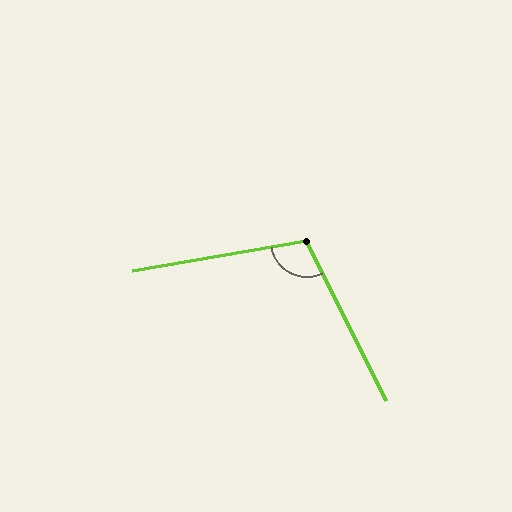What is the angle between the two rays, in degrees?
Approximately 107 degrees.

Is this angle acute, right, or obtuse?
It is obtuse.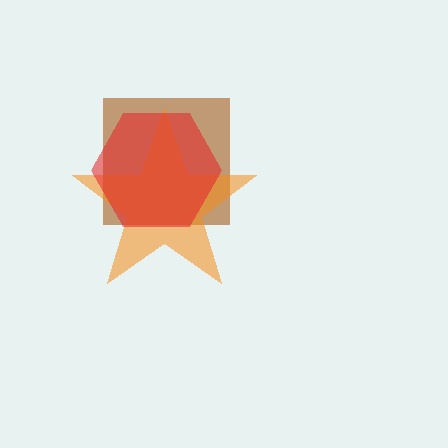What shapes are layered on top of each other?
The layered shapes are: a brown square, an orange star, a red hexagon.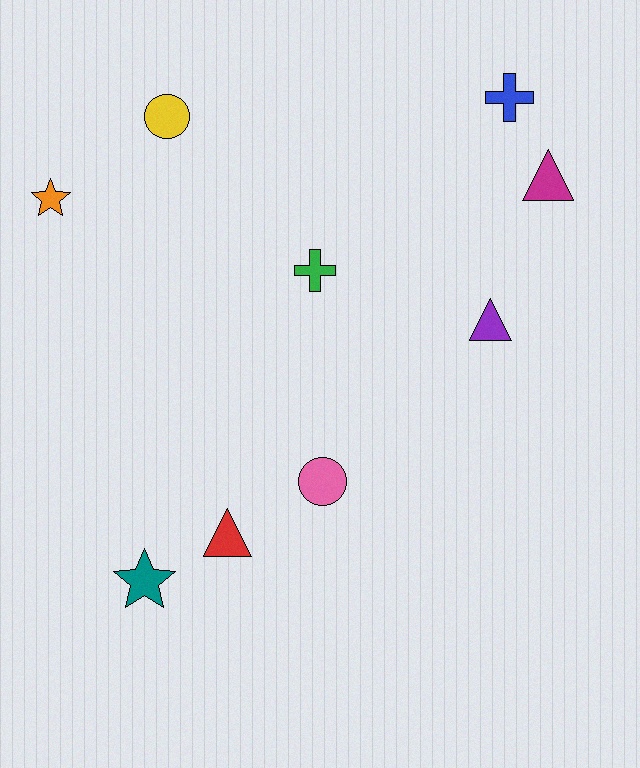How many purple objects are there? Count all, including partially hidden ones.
There is 1 purple object.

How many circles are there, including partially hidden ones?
There are 2 circles.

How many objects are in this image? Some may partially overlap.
There are 9 objects.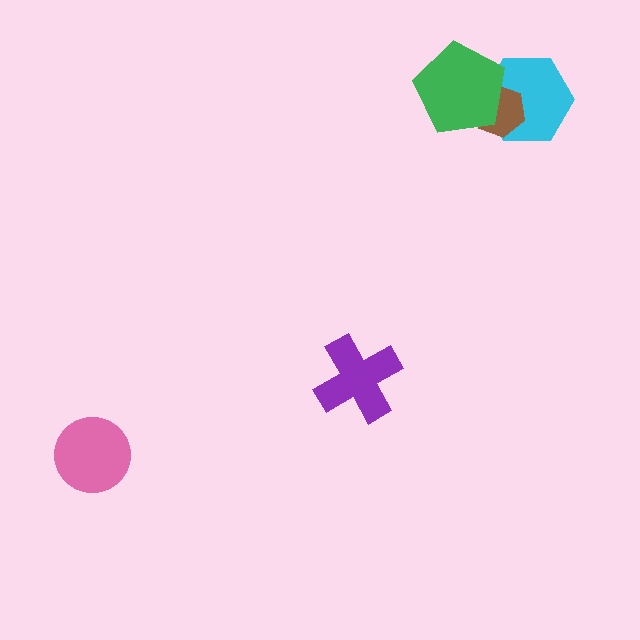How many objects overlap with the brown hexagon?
2 objects overlap with the brown hexagon.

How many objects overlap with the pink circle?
0 objects overlap with the pink circle.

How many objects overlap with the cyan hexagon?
2 objects overlap with the cyan hexagon.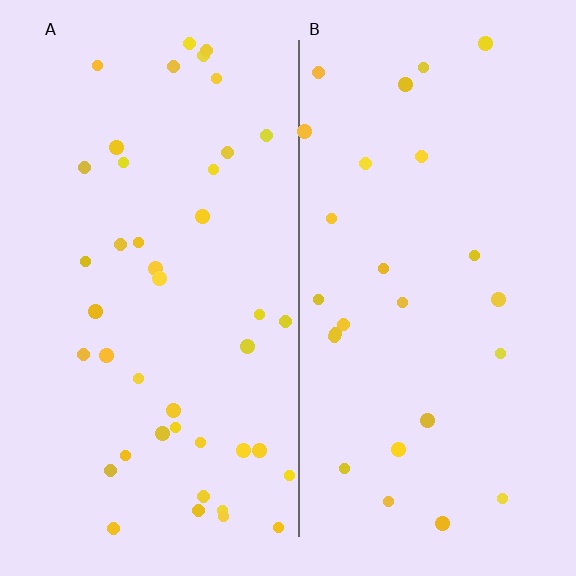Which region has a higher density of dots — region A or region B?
A (the left).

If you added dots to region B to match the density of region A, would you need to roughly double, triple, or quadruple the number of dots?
Approximately double.